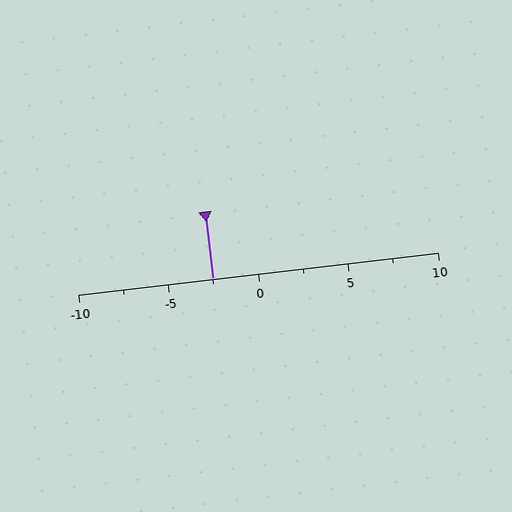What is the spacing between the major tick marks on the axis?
The major ticks are spaced 5 apart.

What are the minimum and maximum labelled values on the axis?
The axis runs from -10 to 10.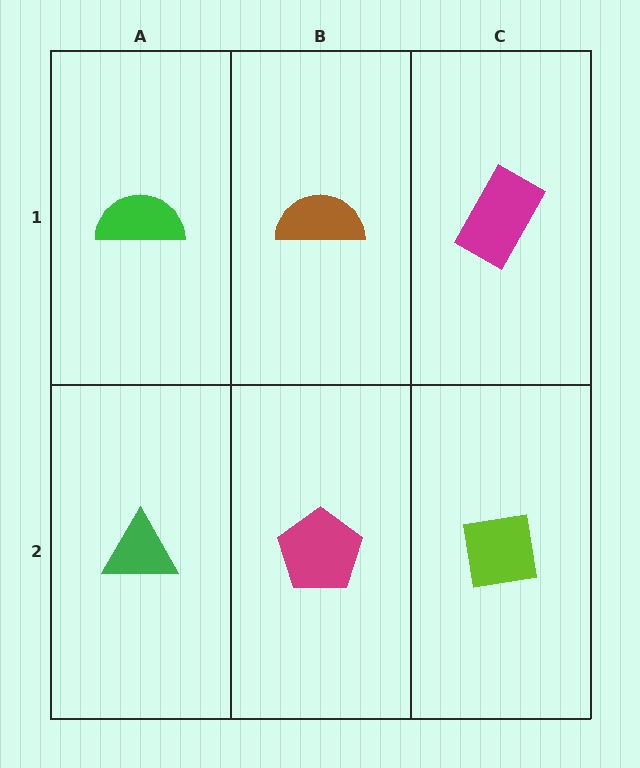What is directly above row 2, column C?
A magenta rectangle.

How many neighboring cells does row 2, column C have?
2.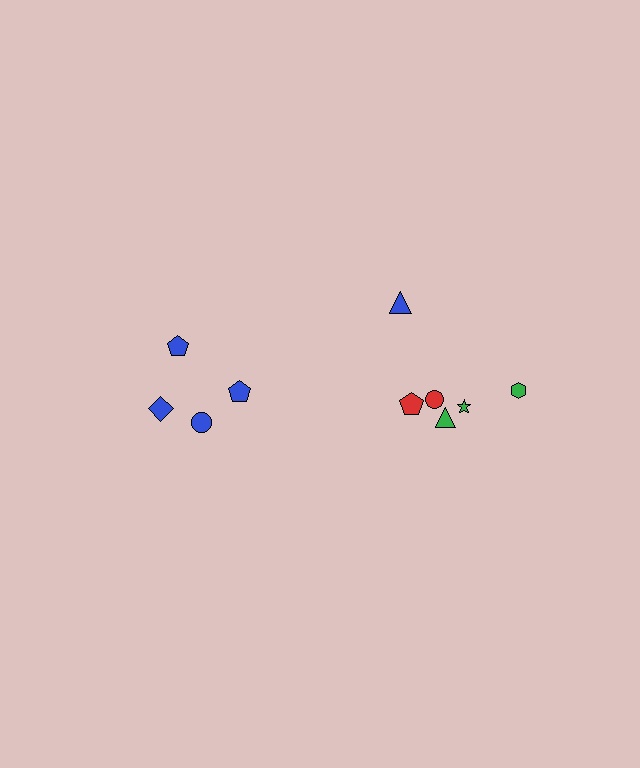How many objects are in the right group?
There are 6 objects.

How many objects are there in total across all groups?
There are 10 objects.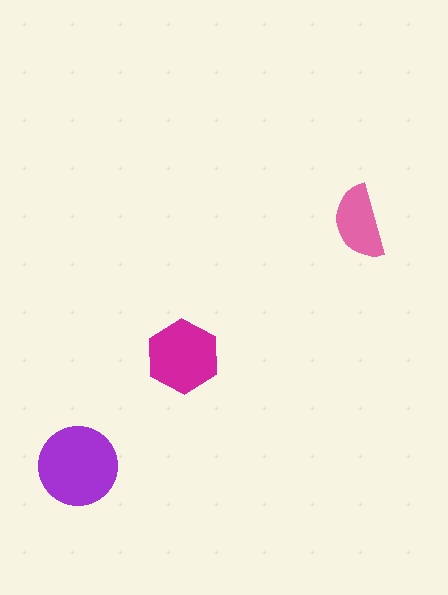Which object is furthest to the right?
The pink semicircle is rightmost.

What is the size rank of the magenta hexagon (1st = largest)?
2nd.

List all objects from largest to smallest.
The purple circle, the magenta hexagon, the pink semicircle.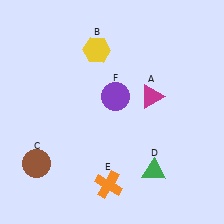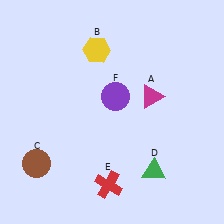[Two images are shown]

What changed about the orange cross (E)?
In Image 1, E is orange. In Image 2, it changed to red.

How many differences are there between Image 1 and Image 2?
There is 1 difference between the two images.